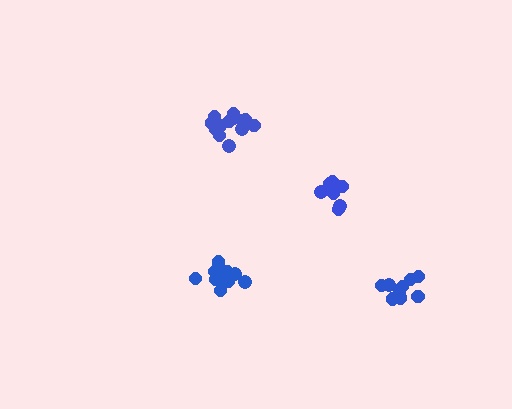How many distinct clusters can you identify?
There are 4 distinct clusters.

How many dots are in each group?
Group 1: 14 dots, Group 2: 10 dots, Group 3: 14 dots, Group 4: 9 dots (47 total).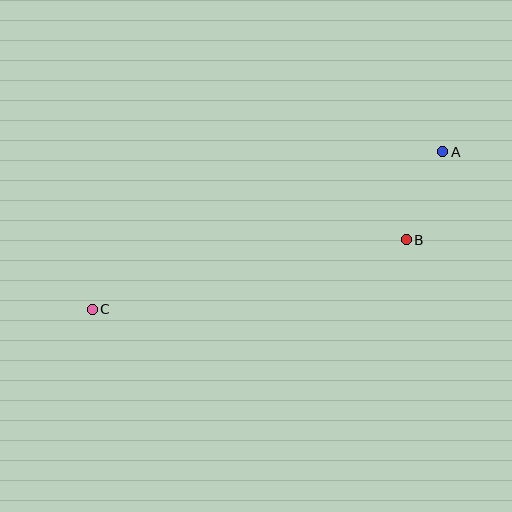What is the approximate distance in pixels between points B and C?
The distance between B and C is approximately 322 pixels.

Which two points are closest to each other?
Points A and B are closest to each other.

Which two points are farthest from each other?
Points A and C are farthest from each other.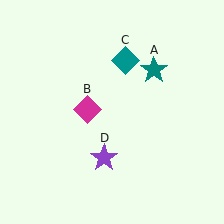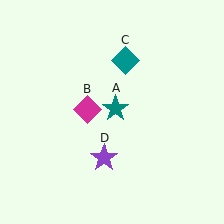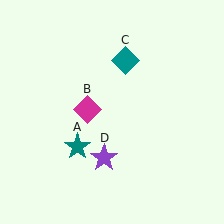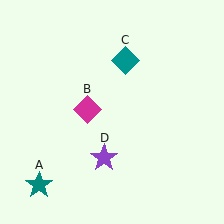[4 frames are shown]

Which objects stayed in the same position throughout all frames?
Magenta diamond (object B) and teal diamond (object C) and purple star (object D) remained stationary.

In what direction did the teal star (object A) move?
The teal star (object A) moved down and to the left.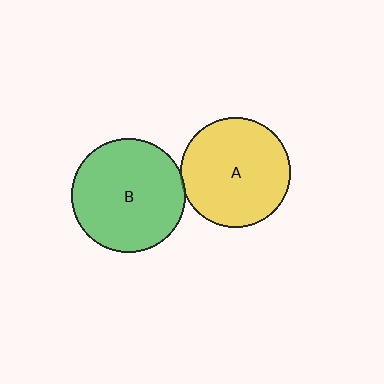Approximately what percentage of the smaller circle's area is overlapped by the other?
Approximately 5%.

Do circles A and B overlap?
Yes.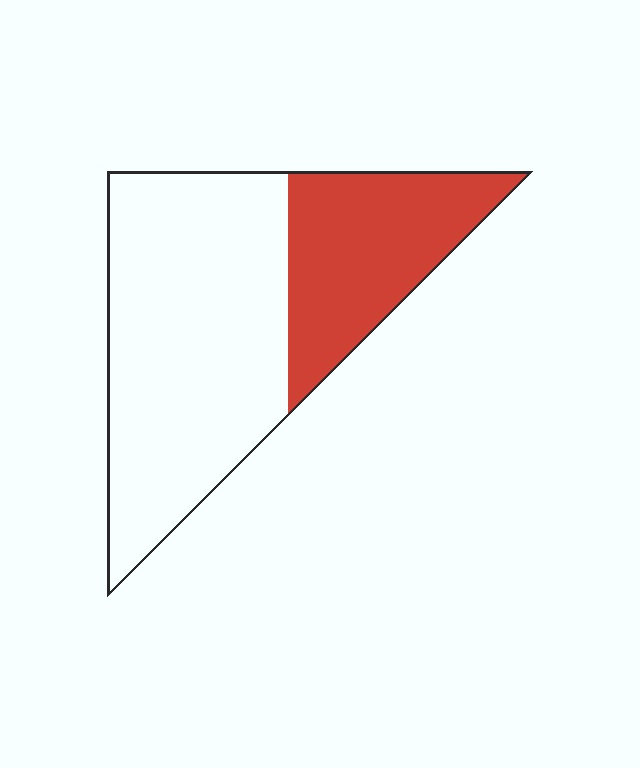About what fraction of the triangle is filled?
About one third (1/3).